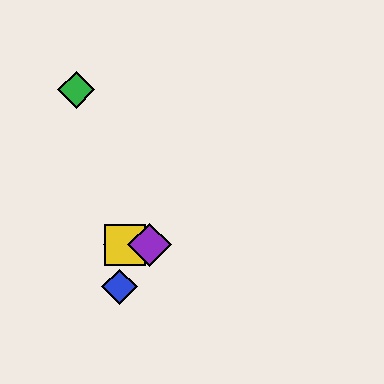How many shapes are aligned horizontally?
3 shapes (the red diamond, the yellow square, the purple diamond) are aligned horizontally.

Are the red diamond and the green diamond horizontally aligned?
No, the red diamond is at y≈245 and the green diamond is at y≈90.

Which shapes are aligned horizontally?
The red diamond, the yellow square, the purple diamond are aligned horizontally.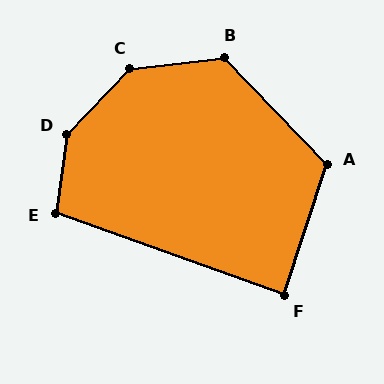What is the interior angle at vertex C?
Approximately 140 degrees (obtuse).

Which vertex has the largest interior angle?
D, at approximately 144 degrees.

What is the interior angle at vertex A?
Approximately 118 degrees (obtuse).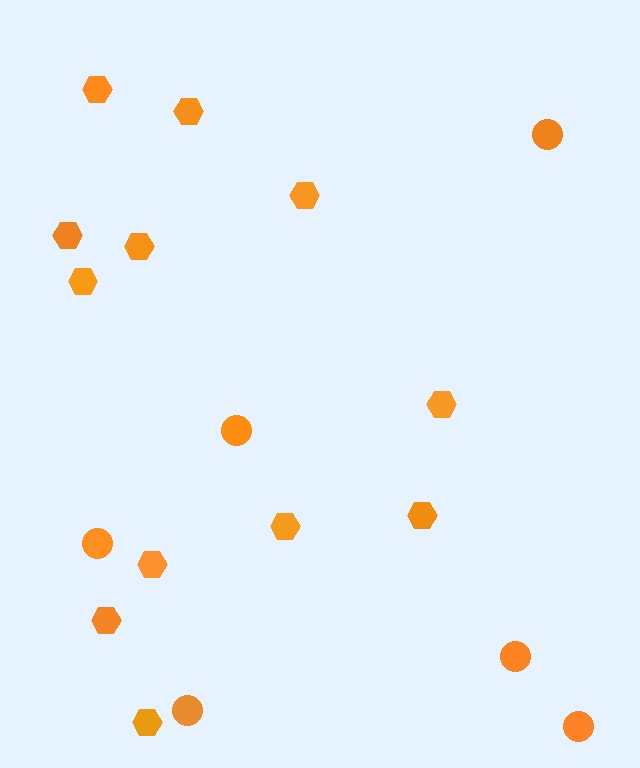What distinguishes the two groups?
There are 2 groups: one group of circles (6) and one group of hexagons (12).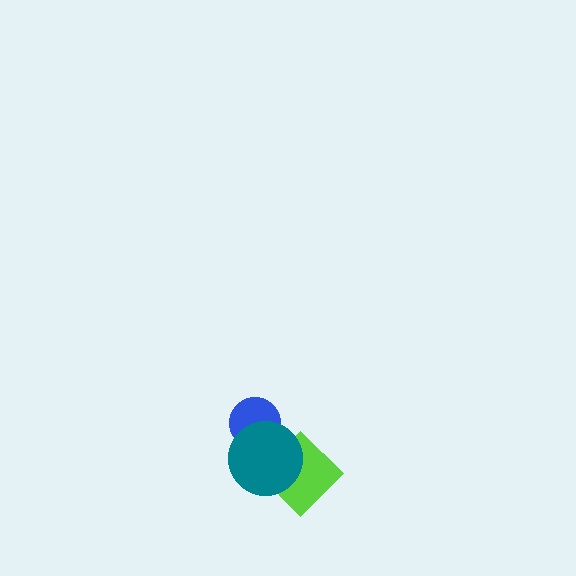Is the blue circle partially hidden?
Yes, it is partially covered by another shape.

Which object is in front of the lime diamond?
The teal circle is in front of the lime diamond.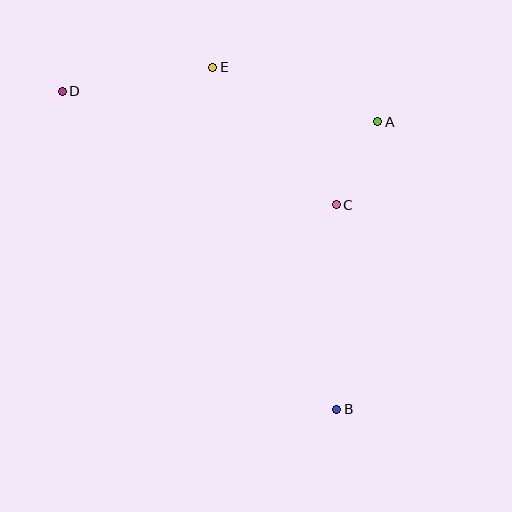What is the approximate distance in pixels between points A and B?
The distance between A and B is approximately 290 pixels.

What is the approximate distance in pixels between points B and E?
The distance between B and E is approximately 364 pixels.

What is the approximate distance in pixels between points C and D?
The distance between C and D is approximately 297 pixels.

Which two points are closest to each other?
Points A and C are closest to each other.